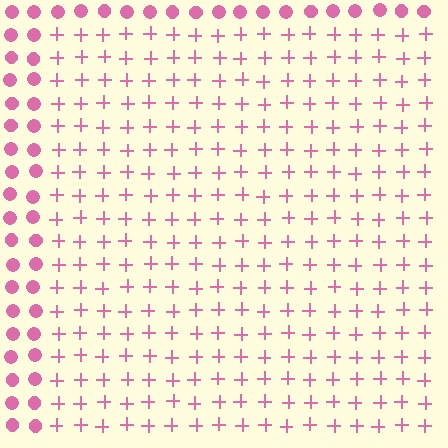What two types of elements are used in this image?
The image uses plus signs inside the rectangle region and circles outside it.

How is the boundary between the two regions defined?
The boundary is defined by a change in element shape: plus signs inside vs. circles outside. All elements share the same color and spacing.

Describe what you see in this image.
The image is filled with small pink elements arranged in a uniform grid. A rectangle-shaped region contains plus signs, while the surrounding area contains circles. The boundary is defined purely by the change in element shape.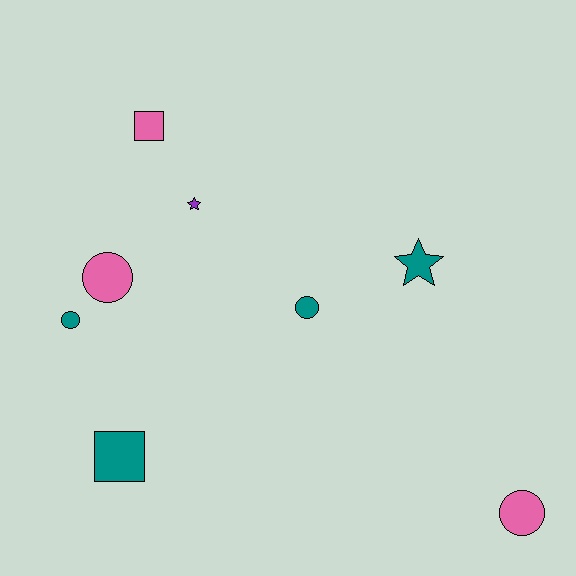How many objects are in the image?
There are 8 objects.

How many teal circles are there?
There are 2 teal circles.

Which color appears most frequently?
Teal, with 4 objects.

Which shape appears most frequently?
Circle, with 4 objects.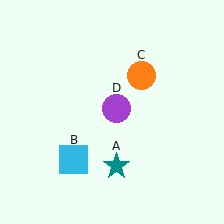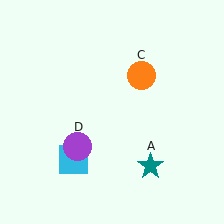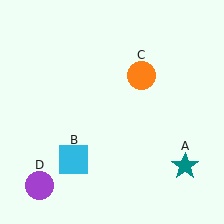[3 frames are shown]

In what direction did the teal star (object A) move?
The teal star (object A) moved right.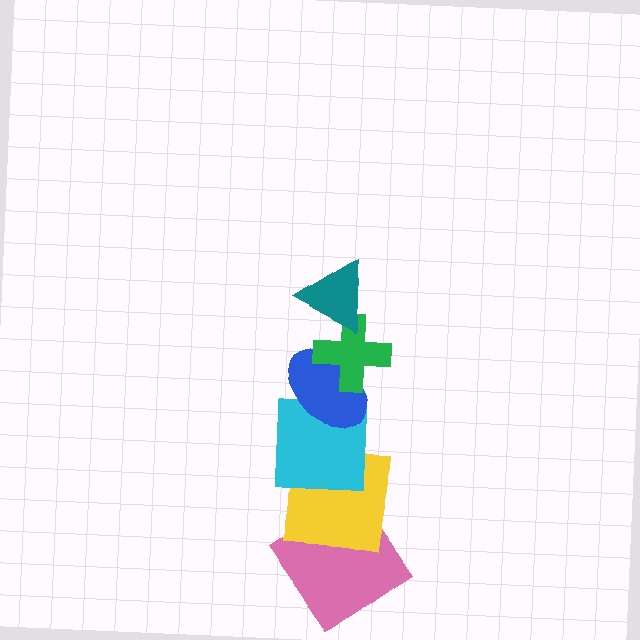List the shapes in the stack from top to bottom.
From top to bottom: the teal triangle, the green cross, the blue ellipse, the cyan square, the yellow square, the pink diamond.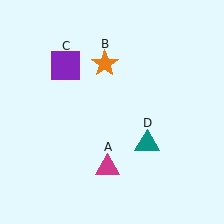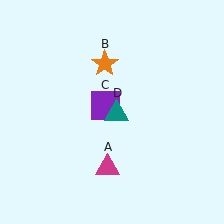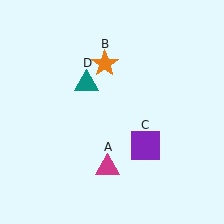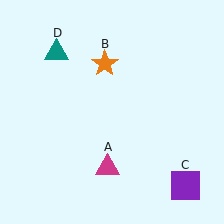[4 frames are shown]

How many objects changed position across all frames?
2 objects changed position: purple square (object C), teal triangle (object D).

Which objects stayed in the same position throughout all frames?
Magenta triangle (object A) and orange star (object B) remained stationary.